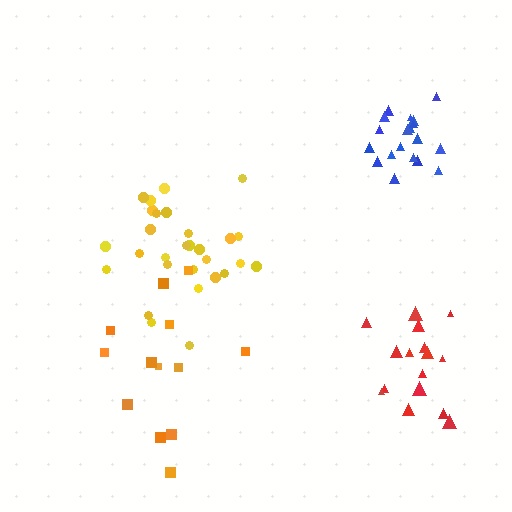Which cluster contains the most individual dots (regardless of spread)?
Yellow (29).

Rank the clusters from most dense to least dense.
blue, yellow, red, orange.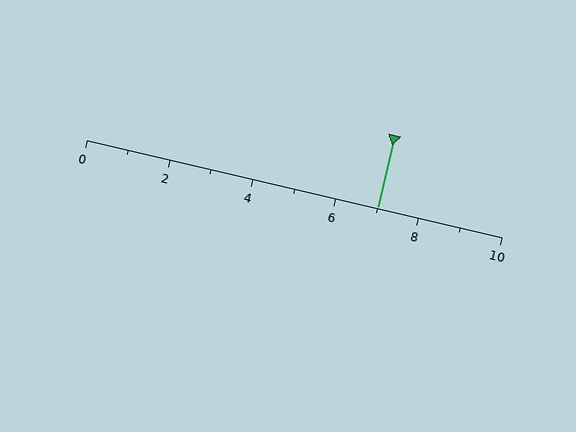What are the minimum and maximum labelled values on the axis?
The axis runs from 0 to 10.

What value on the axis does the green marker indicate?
The marker indicates approximately 7.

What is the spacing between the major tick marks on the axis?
The major ticks are spaced 2 apart.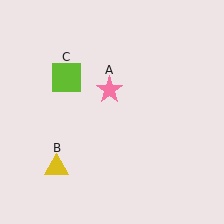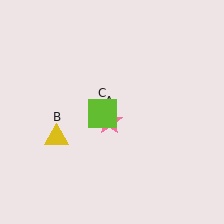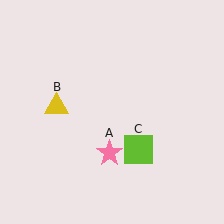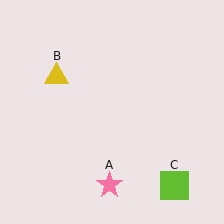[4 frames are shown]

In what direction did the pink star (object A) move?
The pink star (object A) moved down.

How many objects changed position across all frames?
3 objects changed position: pink star (object A), yellow triangle (object B), lime square (object C).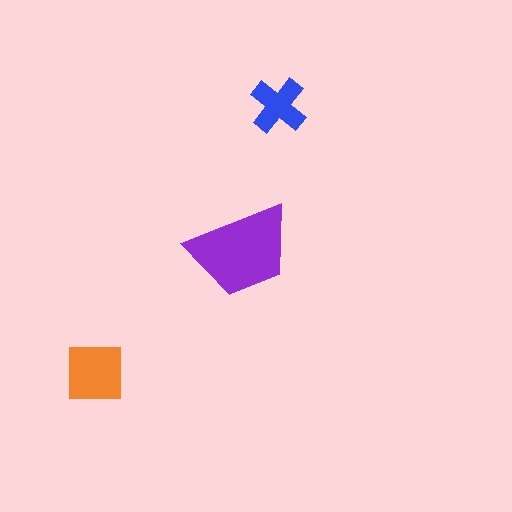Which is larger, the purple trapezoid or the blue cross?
The purple trapezoid.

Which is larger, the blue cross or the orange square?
The orange square.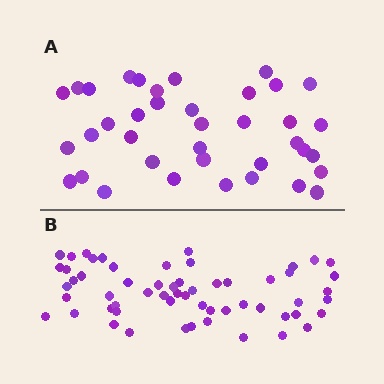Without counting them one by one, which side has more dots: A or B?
Region B (the bottom region) has more dots.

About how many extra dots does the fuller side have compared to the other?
Region B has approximately 20 more dots than region A.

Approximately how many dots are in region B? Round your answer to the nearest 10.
About 60 dots. (The exact count is 58, which rounds to 60.)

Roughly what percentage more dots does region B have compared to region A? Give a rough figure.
About 55% more.